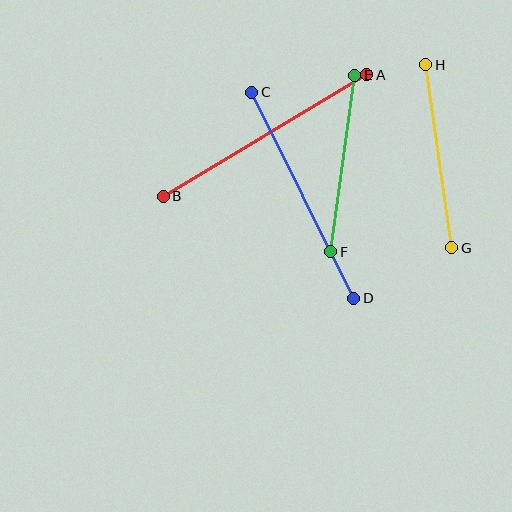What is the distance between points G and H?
The distance is approximately 185 pixels.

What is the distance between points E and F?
The distance is approximately 178 pixels.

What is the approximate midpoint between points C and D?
The midpoint is at approximately (303, 195) pixels.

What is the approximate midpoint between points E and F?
The midpoint is at approximately (343, 163) pixels.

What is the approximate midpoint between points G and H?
The midpoint is at approximately (439, 156) pixels.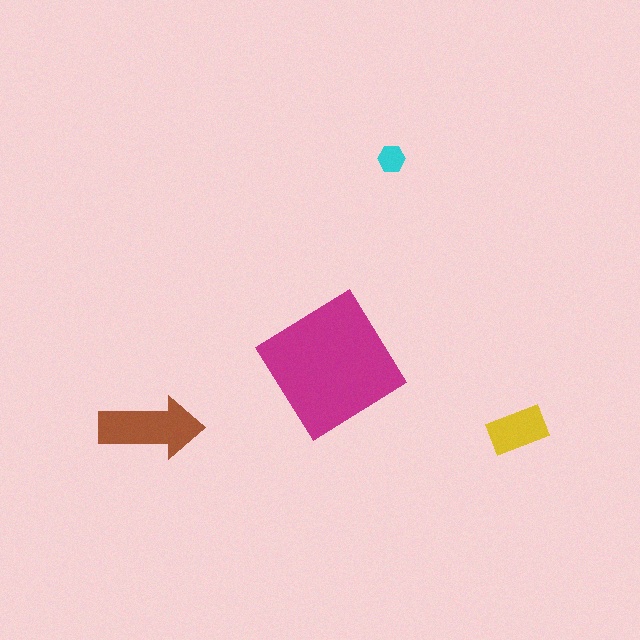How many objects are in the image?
There are 4 objects in the image.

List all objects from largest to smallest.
The magenta diamond, the brown arrow, the yellow rectangle, the cyan hexagon.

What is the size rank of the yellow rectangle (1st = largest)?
3rd.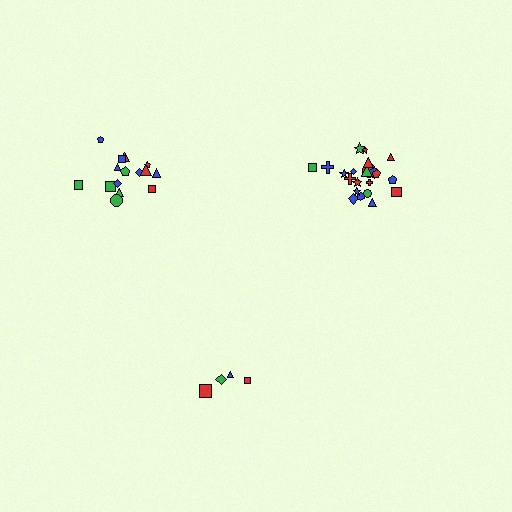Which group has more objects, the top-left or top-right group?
The top-right group.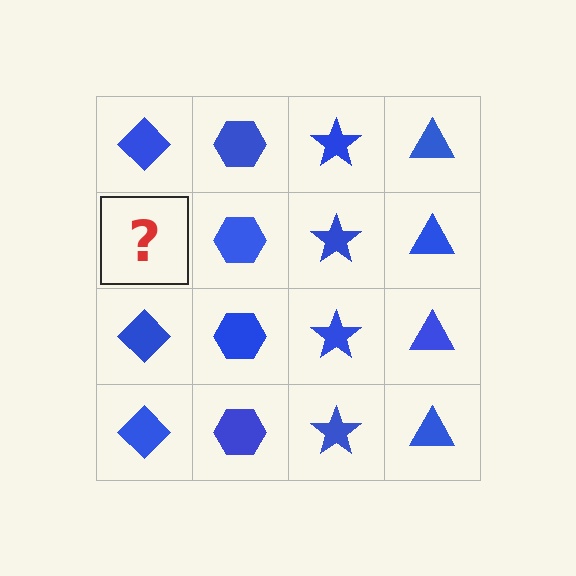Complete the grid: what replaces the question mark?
The question mark should be replaced with a blue diamond.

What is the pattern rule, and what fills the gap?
The rule is that each column has a consistent shape. The gap should be filled with a blue diamond.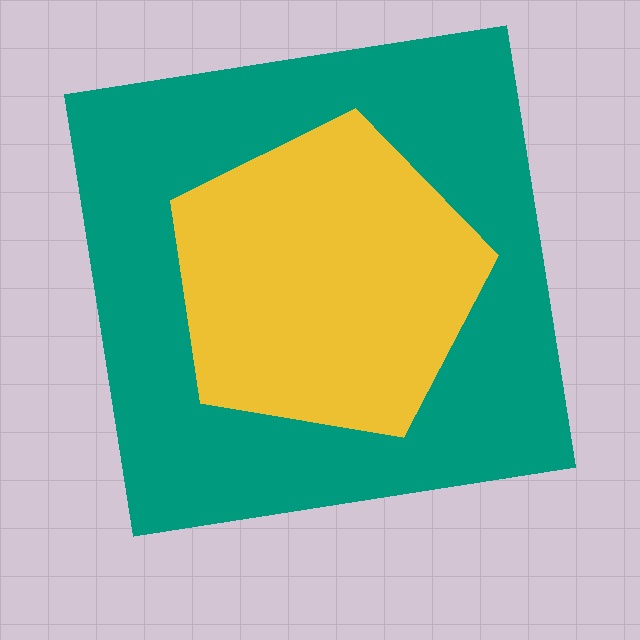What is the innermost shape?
The yellow pentagon.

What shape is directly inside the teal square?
The yellow pentagon.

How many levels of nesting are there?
2.